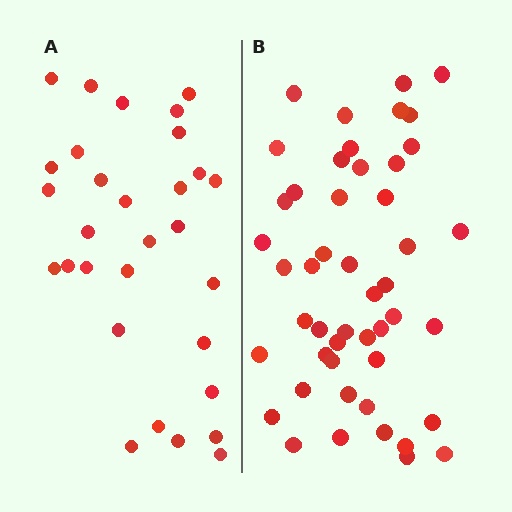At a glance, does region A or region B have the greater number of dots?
Region B (the right region) has more dots.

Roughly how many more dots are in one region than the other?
Region B has approximately 20 more dots than region A.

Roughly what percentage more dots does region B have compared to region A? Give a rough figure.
About 60% more.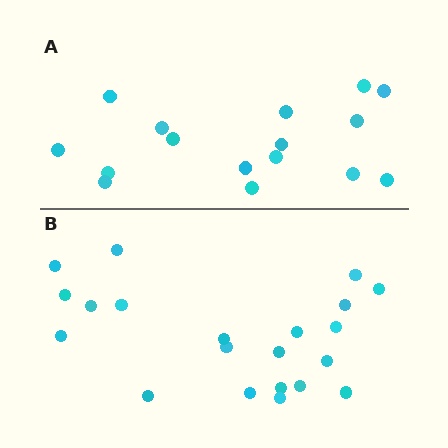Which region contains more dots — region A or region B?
Region B (the bottom region) has more dots.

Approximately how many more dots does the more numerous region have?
Region B has about 5 more dots than region A.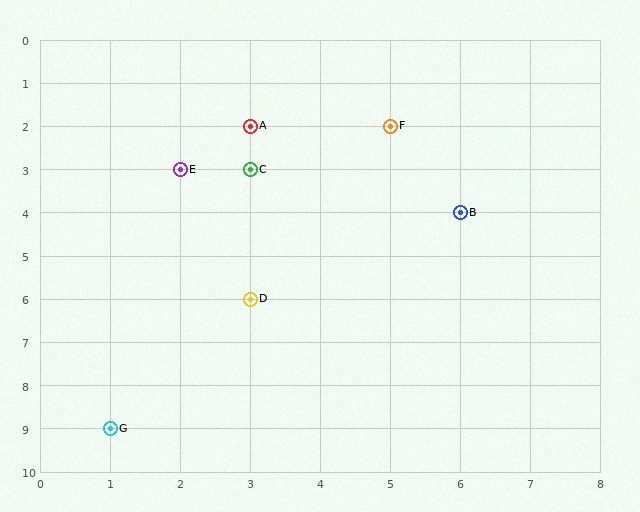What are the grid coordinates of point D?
Point D is at grid coordinates (3, 6).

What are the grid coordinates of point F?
Point F is at grid coordinates (5, 2).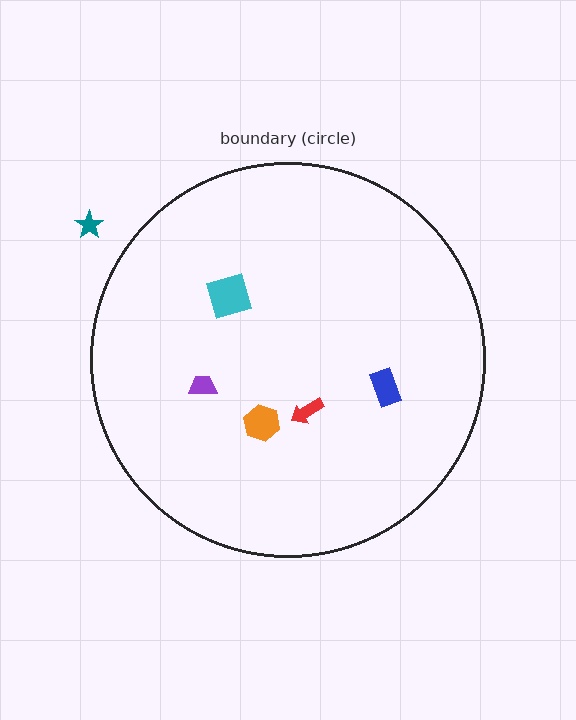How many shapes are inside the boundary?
5 inside, 1 outside.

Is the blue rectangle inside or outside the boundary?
Inside.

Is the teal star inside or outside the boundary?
Outside.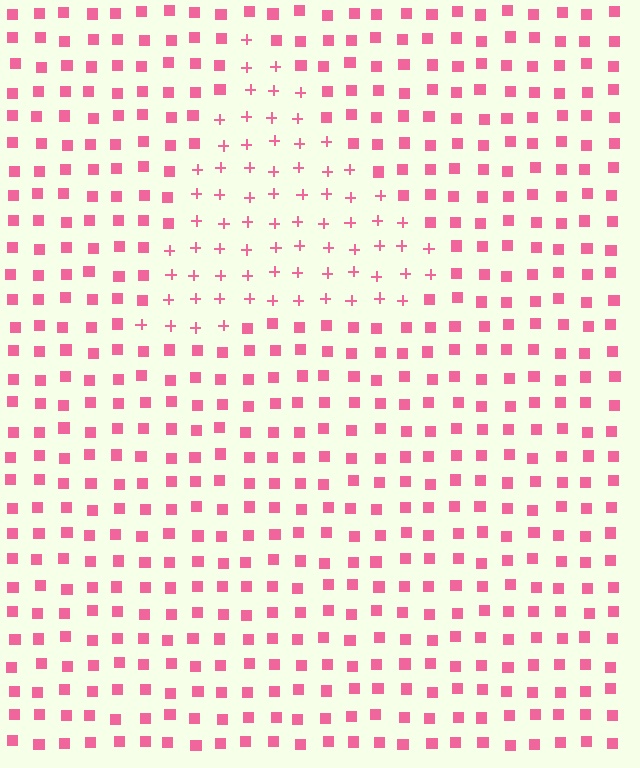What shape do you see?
I see a triangle.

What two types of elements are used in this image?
The image uses plus signs inside the triangle region and squares outside it.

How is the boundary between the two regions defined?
The boundary is defined by a change in element shape: plus signs inside vs. squares outside. All elements share the same color and spacing.